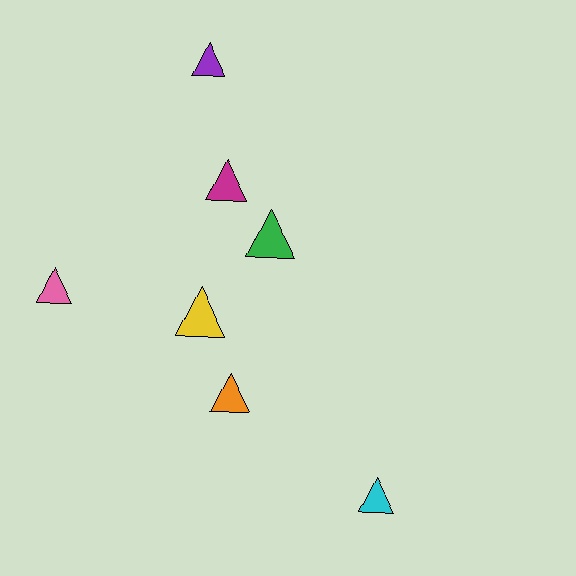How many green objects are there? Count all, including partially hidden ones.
There is 1 green object.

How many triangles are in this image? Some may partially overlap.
There are 7 triangles.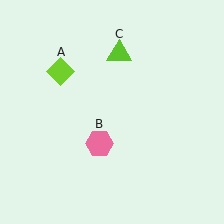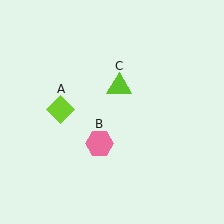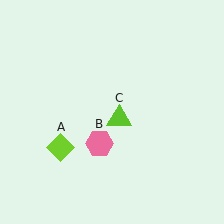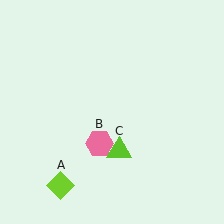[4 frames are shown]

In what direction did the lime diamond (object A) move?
The lime diamond (object A) moved down.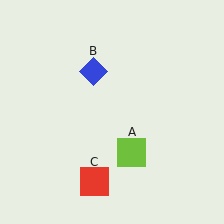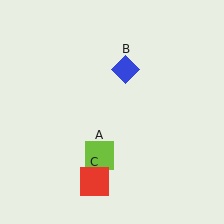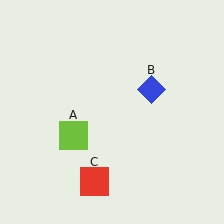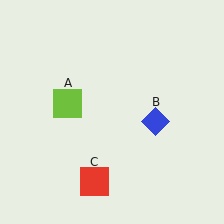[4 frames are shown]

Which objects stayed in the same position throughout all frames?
Red square (object C) remained stationary.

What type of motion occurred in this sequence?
The lime square (object A), blue diamond (object B) rotated clockwise around the center of the scene.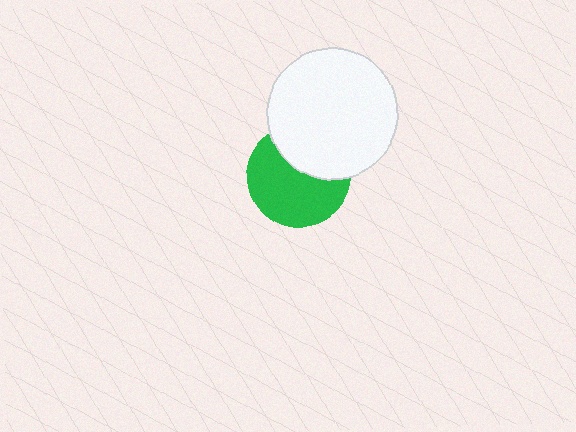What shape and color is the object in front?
The object in front is a white circle.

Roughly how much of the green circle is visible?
About half of it is visible (roughly 63%).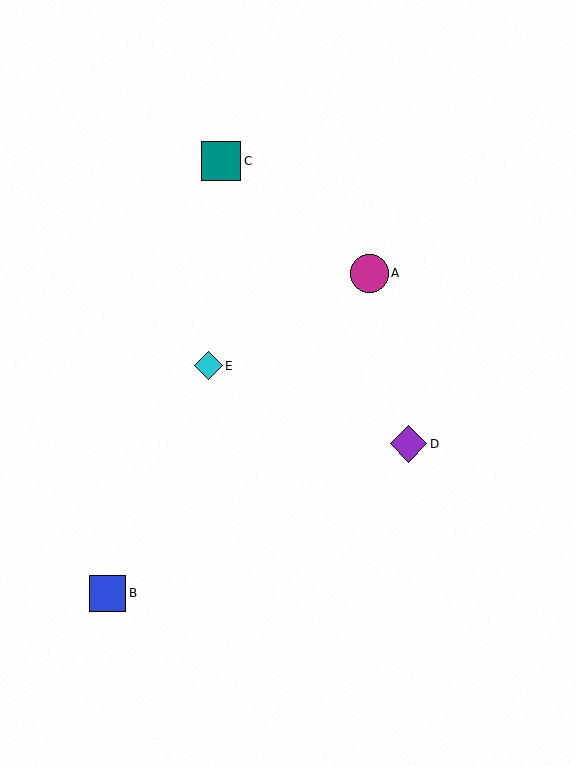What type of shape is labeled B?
Shape B is a blue square.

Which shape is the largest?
The teal square (labeled C) is the largest.